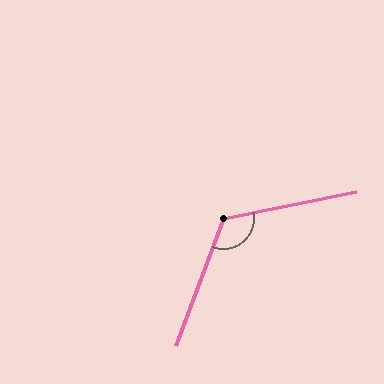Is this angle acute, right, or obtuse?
It is obtuse.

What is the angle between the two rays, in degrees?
Approximately 122 degrees.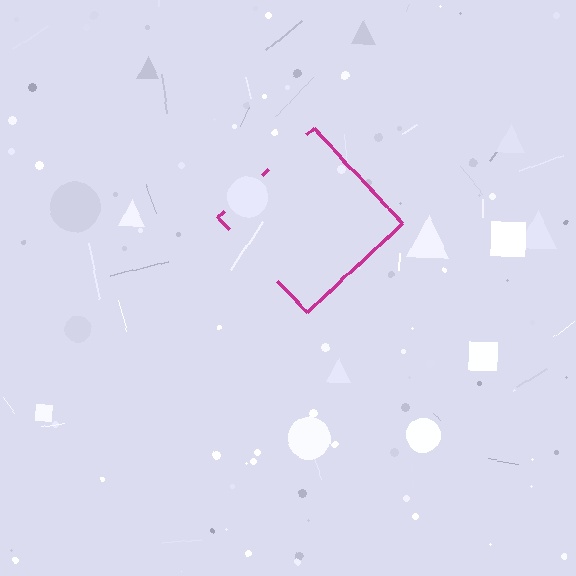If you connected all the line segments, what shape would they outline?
They would outline a diamond.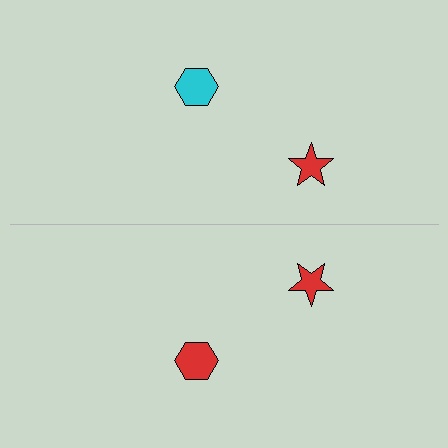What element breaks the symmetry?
The red hexagon on the bottom side breaks the symmetry — its mirror counterpart is cyan.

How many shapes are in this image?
There are 4 shapes in this image.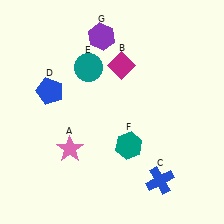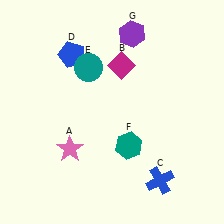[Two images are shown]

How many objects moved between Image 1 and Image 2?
2 objects moved between the two images.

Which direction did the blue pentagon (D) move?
The blue pentagon (D) moved up.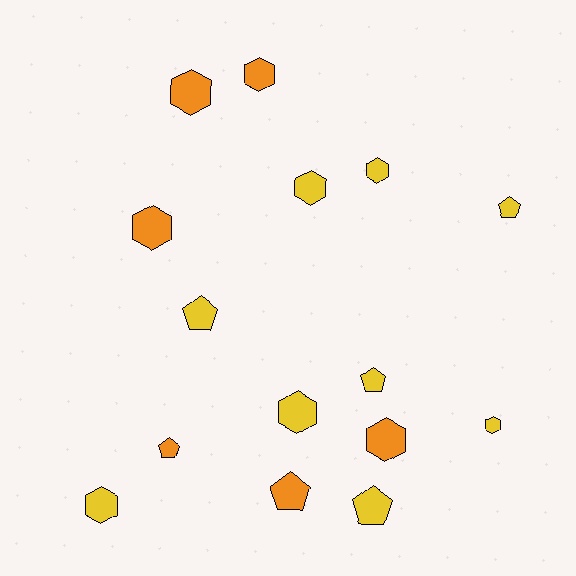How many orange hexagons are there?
There are 4 orange hexagons.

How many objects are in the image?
There are 15 objects.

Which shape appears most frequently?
Hexagon, with 9 objects.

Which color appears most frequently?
Yellow, with 9 objects.